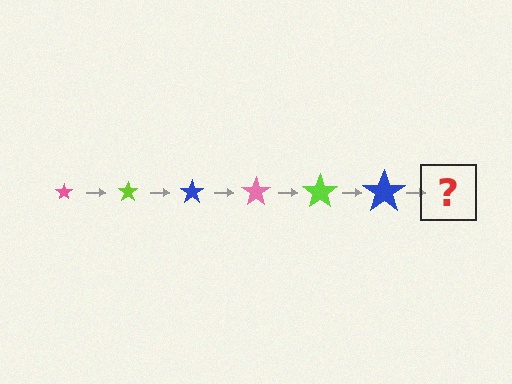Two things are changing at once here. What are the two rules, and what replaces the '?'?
The two rules are that the star grows larger each step and the color cycles through pink, lime, and blue. The '?' should be a pink star, larger than the previous one.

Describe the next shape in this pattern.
It should be a pink star, larger than the previous one.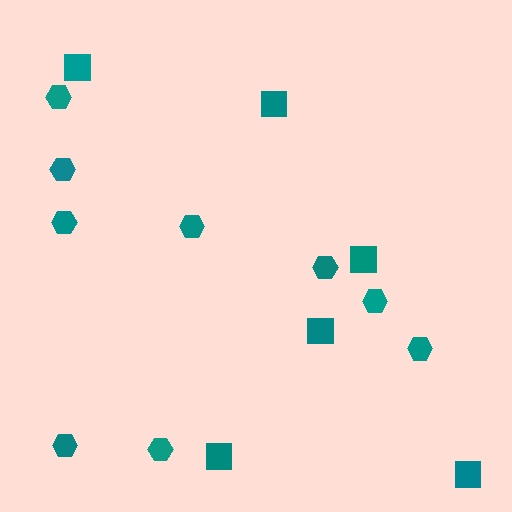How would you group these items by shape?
There are 2 groups: one group of squares (6) and one group of hexagons (9).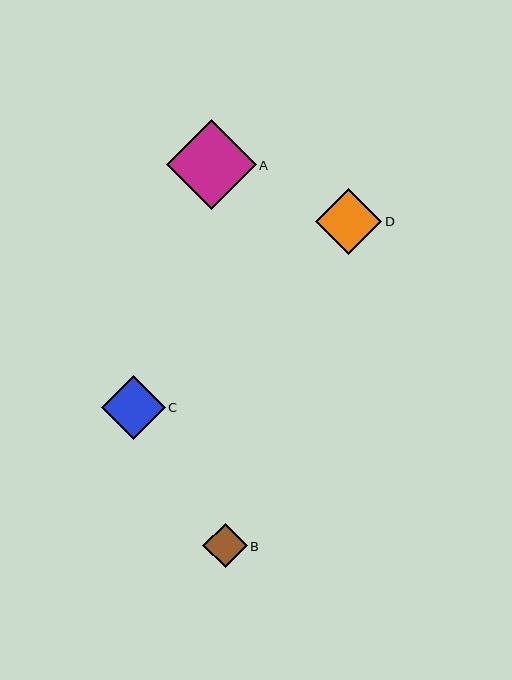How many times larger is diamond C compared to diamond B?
Diamond C is approximately 1.4 times the size of diamond B.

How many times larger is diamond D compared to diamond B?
Diamond D is approximately 1.5 times the size of diamond B.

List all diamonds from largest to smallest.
From largest to smallest: A, D, C, B.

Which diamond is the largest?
Diamond A is the largest with a size of approximately 90 pixels.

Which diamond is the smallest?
Diamond B is the smallest with a size of approximately 44 pixels.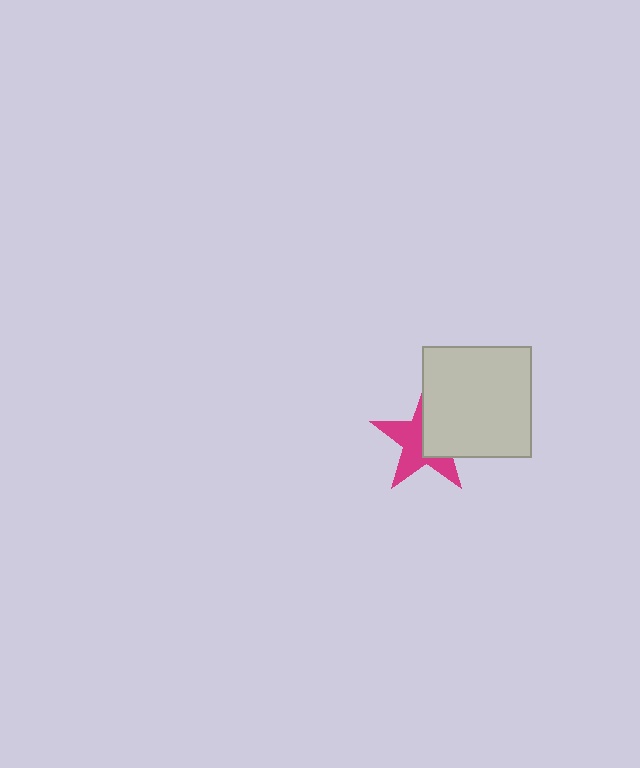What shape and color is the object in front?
The object in front is a light gray rectangle.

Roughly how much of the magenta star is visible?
About half of it is visible (roughly 54%).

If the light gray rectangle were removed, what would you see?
You would see the complete magenta star.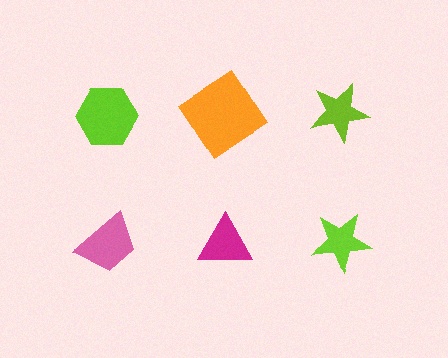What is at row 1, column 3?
A lime star.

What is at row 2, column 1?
A pink trapezoid.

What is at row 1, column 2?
An orange diamond.